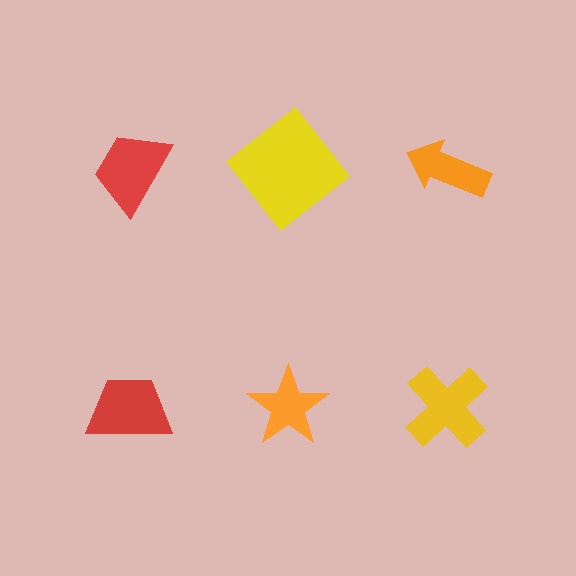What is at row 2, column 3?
A yellow cross.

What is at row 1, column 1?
A red trapezoid.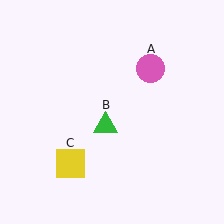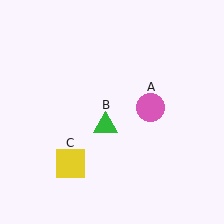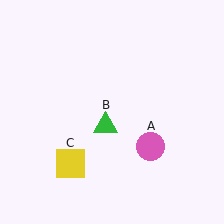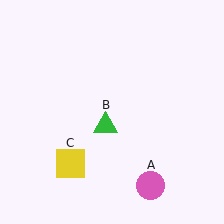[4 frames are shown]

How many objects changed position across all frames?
1 object changed position: pink circle (object A).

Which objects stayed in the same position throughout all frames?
Green triangle (object B) and yellow square (object C) remained stationary.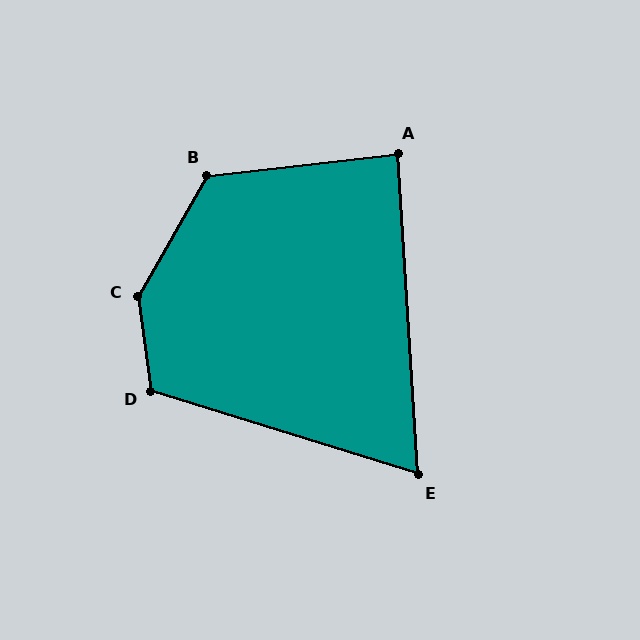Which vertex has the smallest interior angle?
E, at approximately 69 degrees.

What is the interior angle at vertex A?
Approximately 87 degrees (approximately right).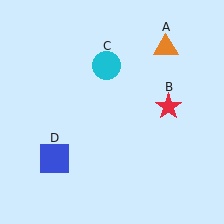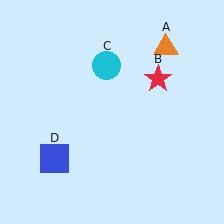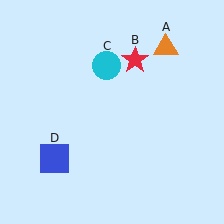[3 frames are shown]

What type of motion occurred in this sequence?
The red star (object B) rotated counterclockwise around the center of the scene.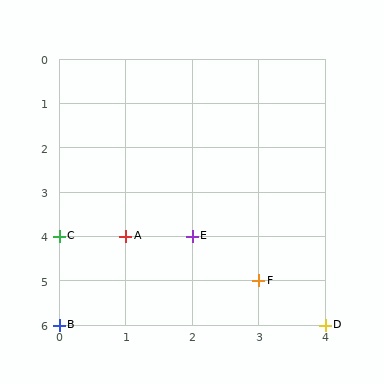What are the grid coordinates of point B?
Point B is at grid coordinates (0, 6).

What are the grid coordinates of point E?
Point E is at grid coordinates (2, 4).